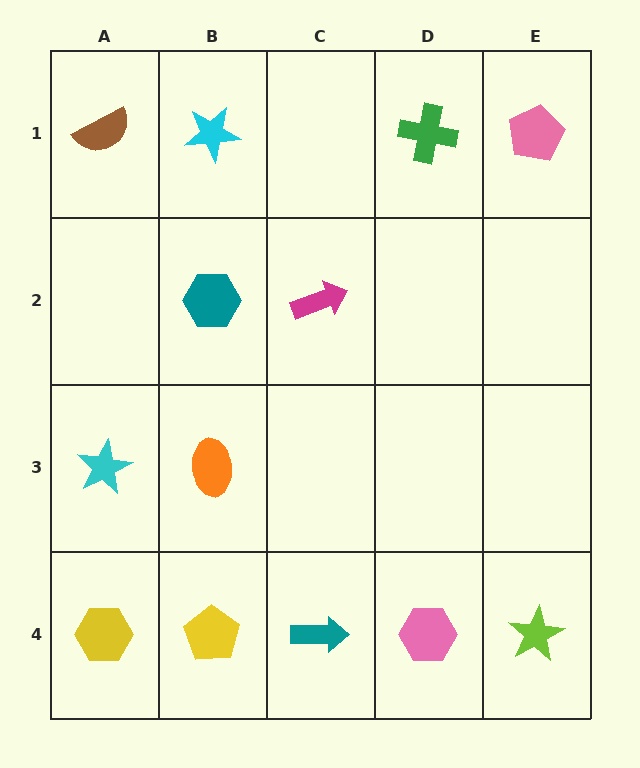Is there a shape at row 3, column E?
No, that cell is empty.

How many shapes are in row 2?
2 shapes.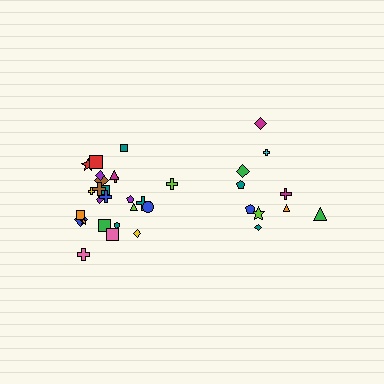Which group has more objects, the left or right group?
The left group.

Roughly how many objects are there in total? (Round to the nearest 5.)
Roughly 35 objects in total.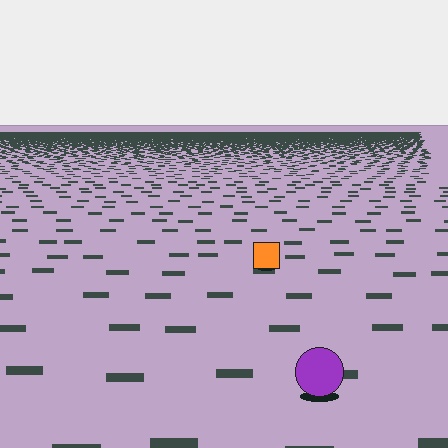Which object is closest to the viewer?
The purple circle is closest. The texture marks near it are larger and more spread out.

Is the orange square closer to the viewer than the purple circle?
No. The purple circle is closer — you can tell from the texture gradient: the ground texture is coarser near it.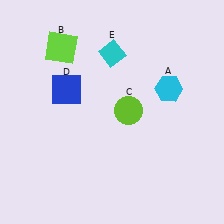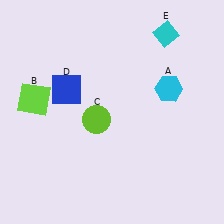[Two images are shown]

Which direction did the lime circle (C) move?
The lime circle (C) moved left.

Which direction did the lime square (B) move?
The lime square (B) moved down.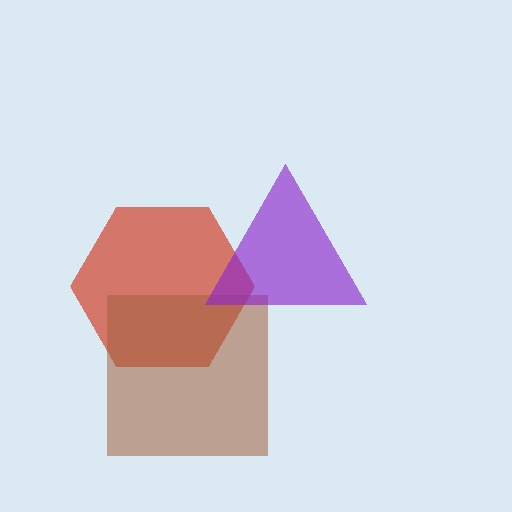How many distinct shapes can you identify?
There are 3 distinct shapes: a red hexagon, a brown square, a purple triangle.